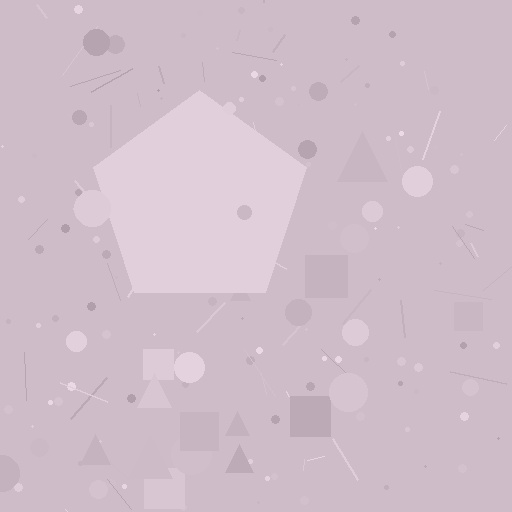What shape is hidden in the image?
A pentagon is hidden in the image.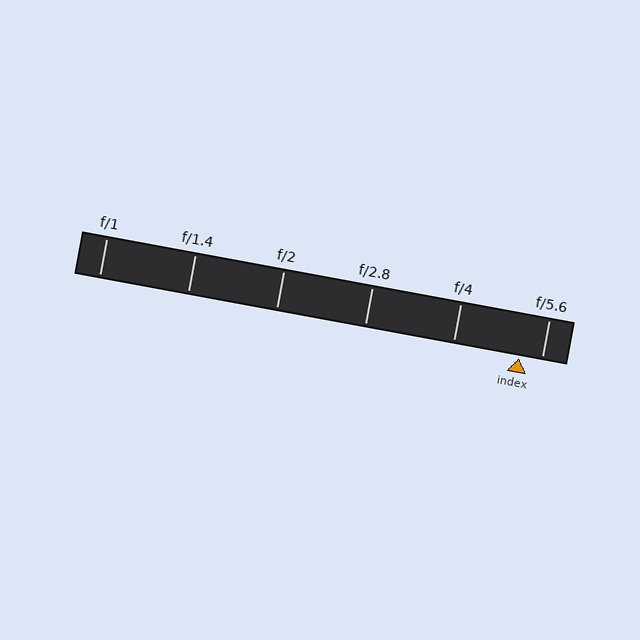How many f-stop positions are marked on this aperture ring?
There are 6 f-stop positions marked.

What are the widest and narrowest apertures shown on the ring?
The widest aperture shown is f/1 and the narrowest is f/5.6.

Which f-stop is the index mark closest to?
The index mark is closest to f/5.6.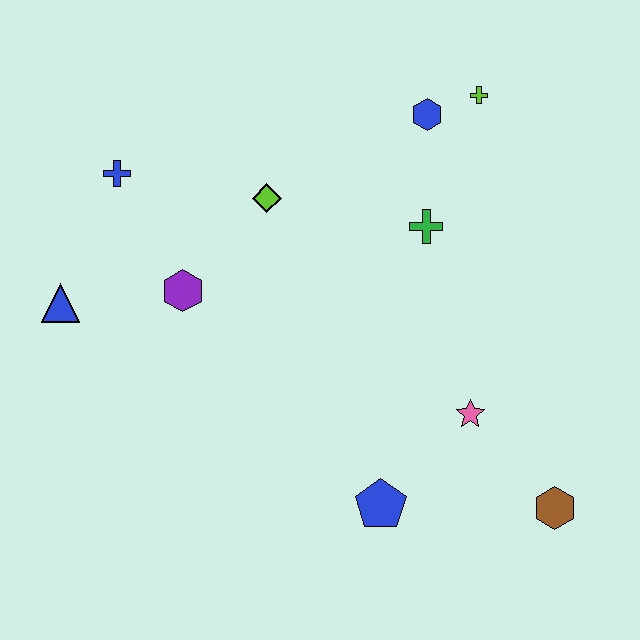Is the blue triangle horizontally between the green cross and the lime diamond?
No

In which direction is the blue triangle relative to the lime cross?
The blue triangle is to the left of the lime cross.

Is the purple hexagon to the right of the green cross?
No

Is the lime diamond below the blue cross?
Yes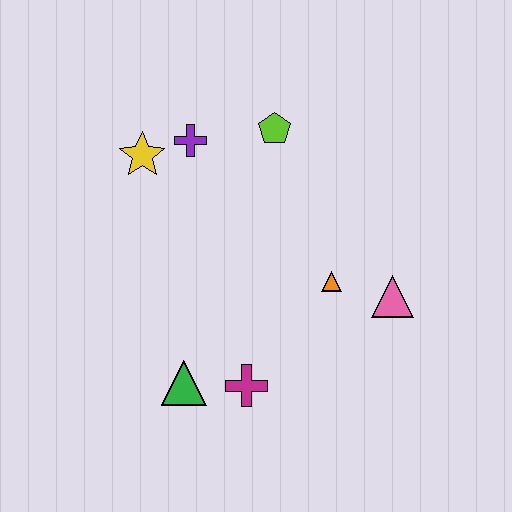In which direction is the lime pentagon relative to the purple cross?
The lime pentagon is to the right of the purple cross.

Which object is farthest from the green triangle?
The lime pentagon is farthest from the green triangle.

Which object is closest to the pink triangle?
The orange triangle is closest to the pink triangle.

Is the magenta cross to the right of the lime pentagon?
No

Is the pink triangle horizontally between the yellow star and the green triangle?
No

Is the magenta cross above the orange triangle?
No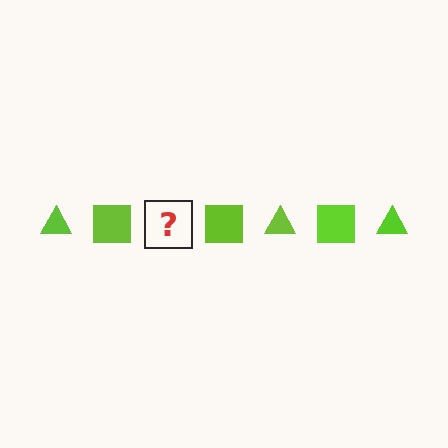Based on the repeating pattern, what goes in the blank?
The blank should be a lime triangle.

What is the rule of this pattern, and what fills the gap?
The rule is that the pattern cycles through triangle, square shapes in lime. The gap should be filled with a lime triangle.